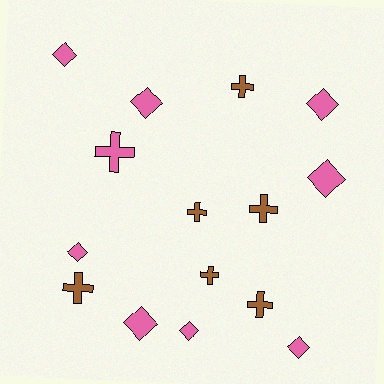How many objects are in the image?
There are 15 objects.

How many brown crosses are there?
There are 6 brown crosses.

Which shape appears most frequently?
Diamond, with 8 objects.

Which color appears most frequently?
Pink, with 9 objects.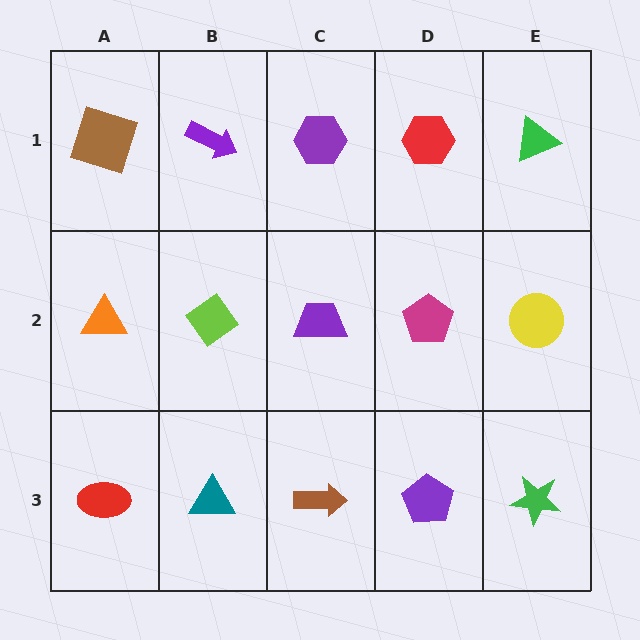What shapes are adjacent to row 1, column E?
A yellow circle (row 2, column E), a red hexagon (row 1, column D).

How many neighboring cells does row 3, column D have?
3.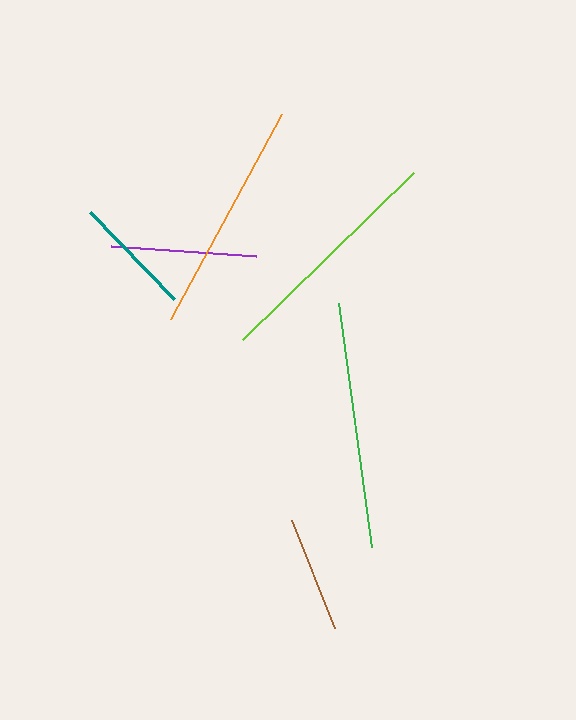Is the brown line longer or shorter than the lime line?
The lime line is longer than the brown line.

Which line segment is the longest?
The green line is the longest at approximately 246 pixels.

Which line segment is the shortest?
The brown line is the shortest at approximately 116 pixels.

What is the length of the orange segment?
The orange segment is approximately 233 pixels long.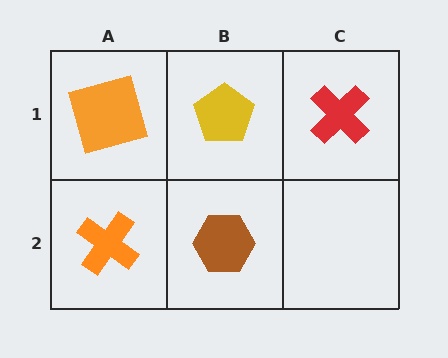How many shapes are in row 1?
3 shapes.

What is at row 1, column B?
A yellow pentagon.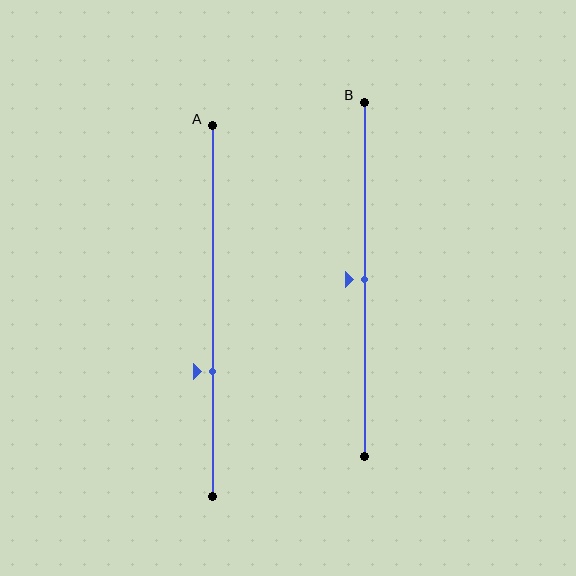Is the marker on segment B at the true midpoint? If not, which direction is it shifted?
Yes, the marker on segment B is at the true midpoint.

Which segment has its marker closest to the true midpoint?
Segment B has its marker closest to the true midpoint.